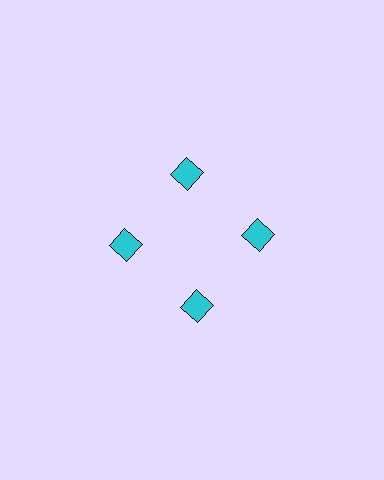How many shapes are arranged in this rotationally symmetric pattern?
There are 4 shapes, arranged in 4 groups of 1.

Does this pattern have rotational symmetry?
Yes, this pattern has 4-fold rotational symmetry. It looks the same after rotating 90 degrees around the center.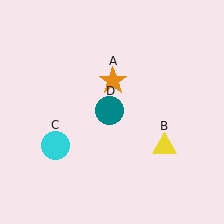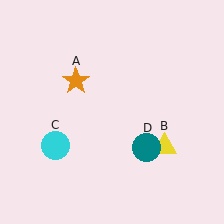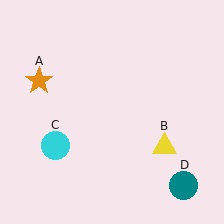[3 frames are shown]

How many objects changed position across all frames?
2 objects changed position: orange star (object A), teal circle (object D).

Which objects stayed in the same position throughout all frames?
Yellow triangle (object B) and cyan circle (object C) remained stationary.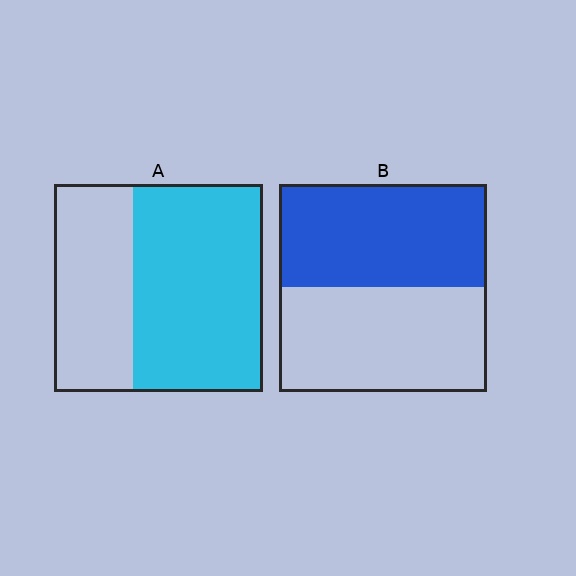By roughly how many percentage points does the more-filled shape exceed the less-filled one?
By roughly 15 percentage points (A over B).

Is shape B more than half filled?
Roughly half.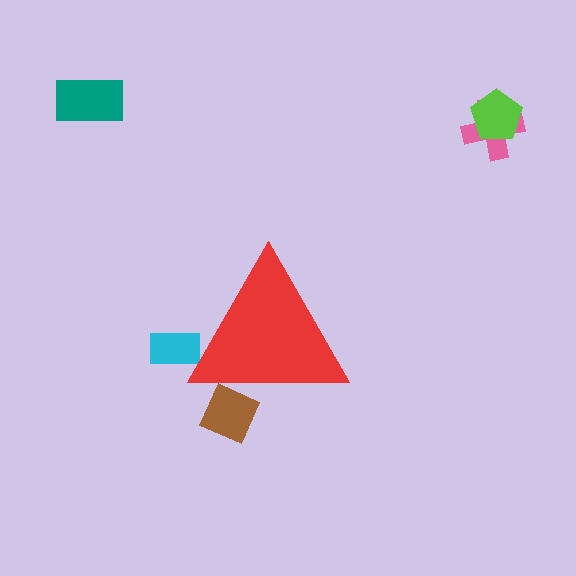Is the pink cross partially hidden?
No, the pink cross is fully visible.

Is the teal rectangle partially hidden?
No, the teal rectangle is fully visible.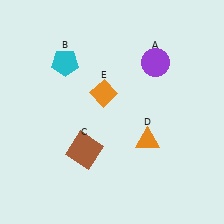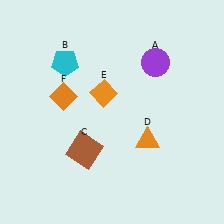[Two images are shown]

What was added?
An orange diamond (F) was added in Image 2.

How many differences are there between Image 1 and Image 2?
There is 1 difference between the two images.